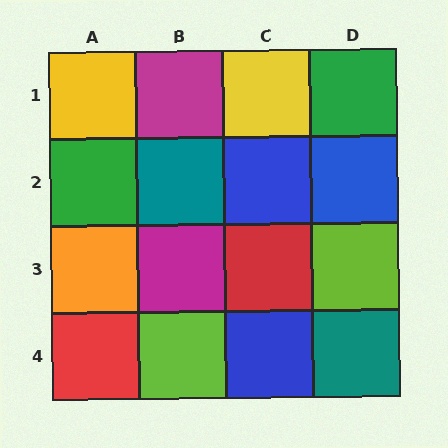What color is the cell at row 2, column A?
Green.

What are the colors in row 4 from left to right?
Red, lime, blue, teal.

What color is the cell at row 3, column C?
Red.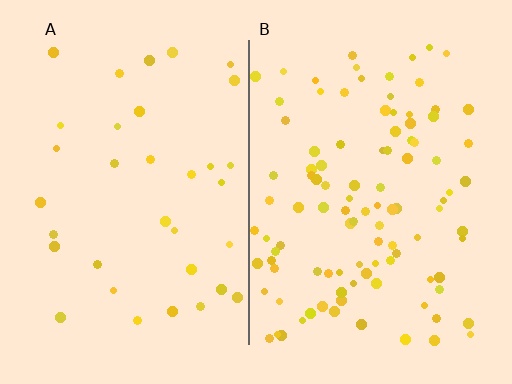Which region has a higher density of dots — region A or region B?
B (the right).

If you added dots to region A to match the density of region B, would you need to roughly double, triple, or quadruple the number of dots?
Approximately triple.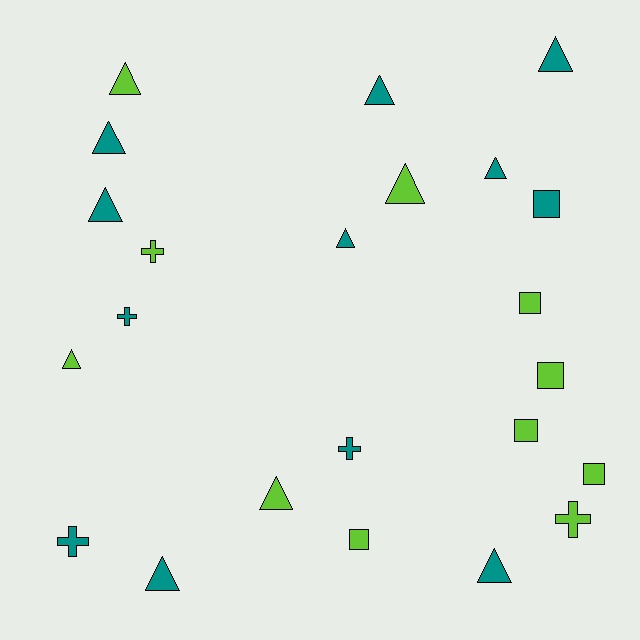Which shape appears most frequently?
Triangle, with 12 objects.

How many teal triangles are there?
There are 8 teal triangles.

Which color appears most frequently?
Teal, with 12 objects.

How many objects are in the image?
There are 23 objects.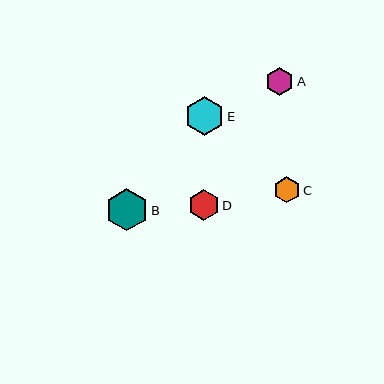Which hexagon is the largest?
Hexagon B is the largest with a size of approximately 42 pixels.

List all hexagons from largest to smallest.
From largest to smallest: B, E, D, A, C.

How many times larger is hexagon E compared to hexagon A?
Hexagon E is approximately 1.4 times the size of hexagon A.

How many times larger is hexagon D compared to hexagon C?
Hexagon D is approximately 1.2 times the size of hexagon C.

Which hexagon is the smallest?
Hexagon C is the smallest with a size of approximately 26 pixels.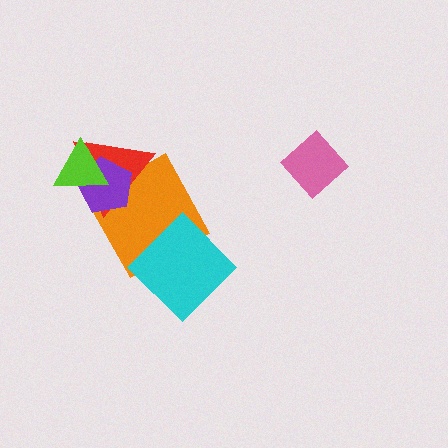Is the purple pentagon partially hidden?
Yes, it is partially covered by another shape.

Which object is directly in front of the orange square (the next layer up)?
The red triangle is directly in front of the orange square.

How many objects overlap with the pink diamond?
0 objects overlap with the pink diamond.